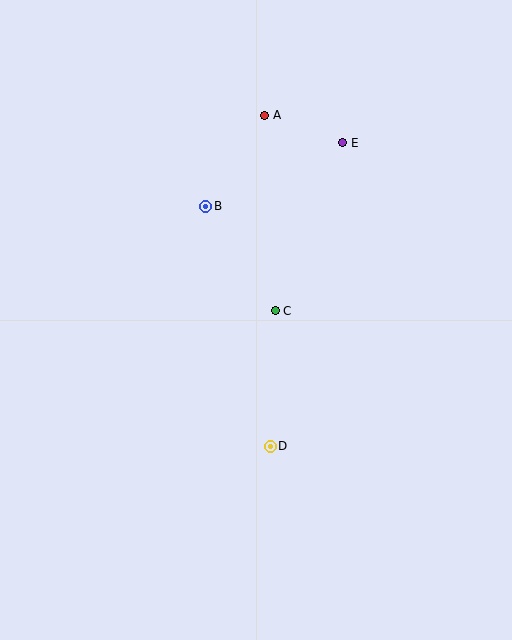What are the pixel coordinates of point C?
Point C is at (275, 311).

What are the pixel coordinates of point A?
Point A is at (265, 115).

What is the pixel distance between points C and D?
The distance between C and D is 136 pixels.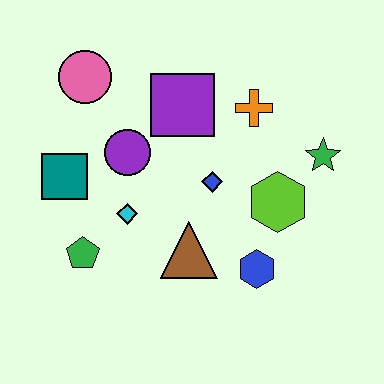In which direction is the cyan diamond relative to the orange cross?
The cyan diamond is to the left of the orange cross.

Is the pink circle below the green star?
No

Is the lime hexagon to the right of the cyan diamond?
Yes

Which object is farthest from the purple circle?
The green star is farthest from the purple circle.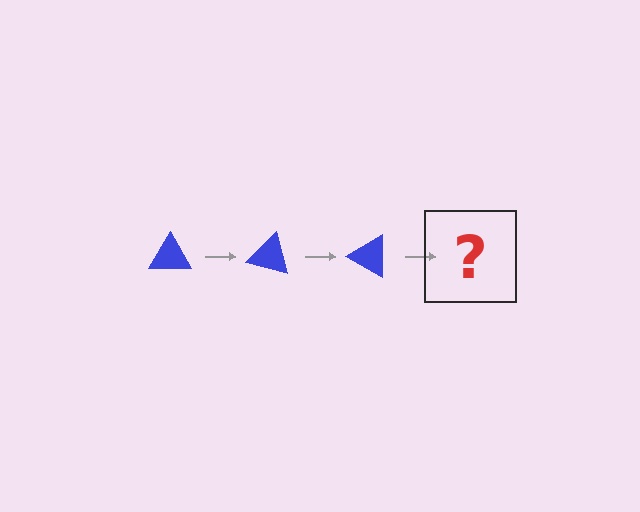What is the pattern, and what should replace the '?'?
The pattern is that the triangle rotates 15 degrees each step. The '?' should be a blue triangle rotated 45 degrees.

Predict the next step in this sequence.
The next step is a blue triangle rotated 45 degrees.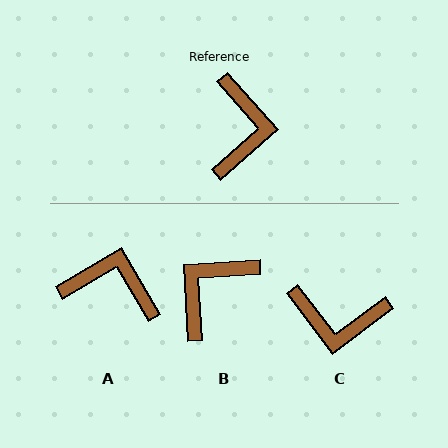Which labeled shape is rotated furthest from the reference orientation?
B, about 142 degrees away.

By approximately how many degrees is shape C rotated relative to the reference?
Approximately 94 degrees clockwise.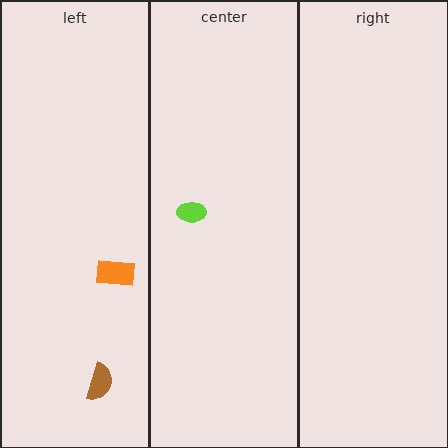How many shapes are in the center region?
1.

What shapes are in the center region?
The lime ellipse.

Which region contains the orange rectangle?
The left region.